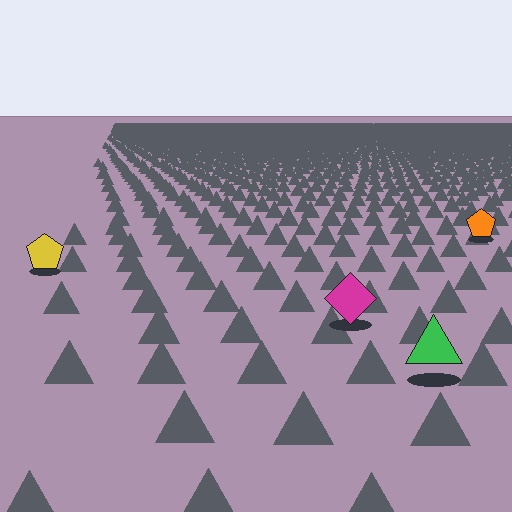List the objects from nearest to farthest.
From nearest to farthest: the green triangle, the magenta diamond, the yellow pentagon, the orange pentagon.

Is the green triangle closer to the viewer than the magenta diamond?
Yes. The green triangle is closer — you can tell from the texture gradient: the ground texture is coarser near it.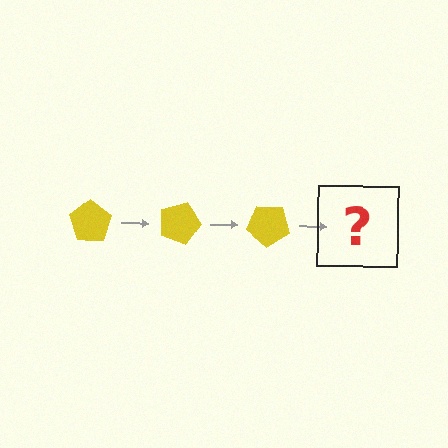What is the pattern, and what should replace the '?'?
The pattern is that the pentagon rotates 20 degrees each step. The '?' should be a yellow pentagon rotated 60 degrees.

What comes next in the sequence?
The next element should be a yellow pentagon rotated 60 degrees.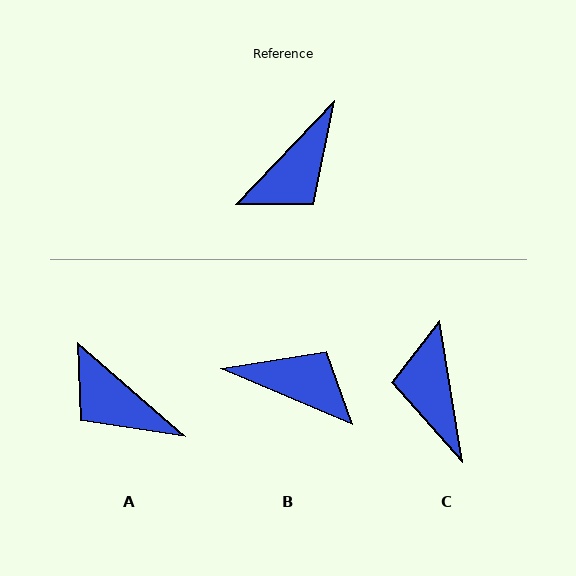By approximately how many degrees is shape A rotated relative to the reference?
Approximately 87 degrees clockwise.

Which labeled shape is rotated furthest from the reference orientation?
C, about 127 degrees away.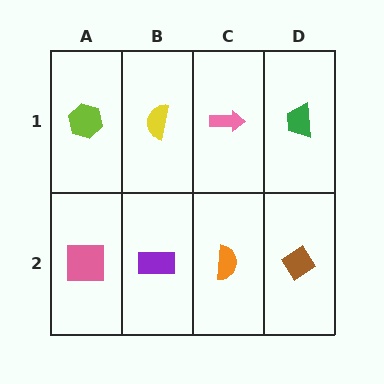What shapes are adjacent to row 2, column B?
A yellow semicircle (row 1, column B), a pink square (row 2, column A), an orange semicircle (row 2, column C).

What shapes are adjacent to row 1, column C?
An orange semicircle (row 2, column C), a yellow semicircle (row 1, column B), a green trapezoid (row 1, column D).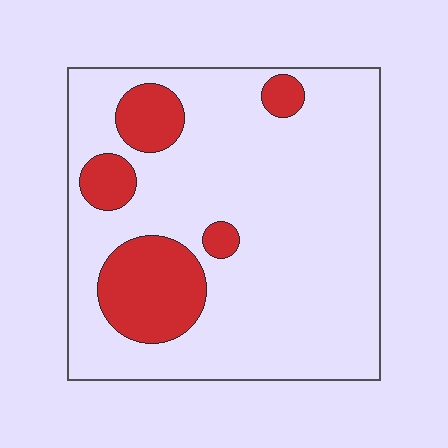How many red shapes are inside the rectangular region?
5.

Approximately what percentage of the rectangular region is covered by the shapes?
Approximately 20%.